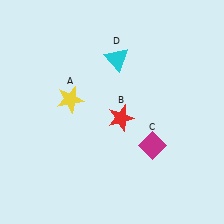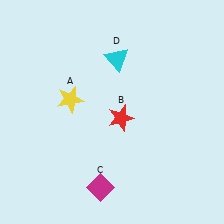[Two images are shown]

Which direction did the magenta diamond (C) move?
The magenta diamond (C) moved left.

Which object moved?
The magenta diamond (C) moved left.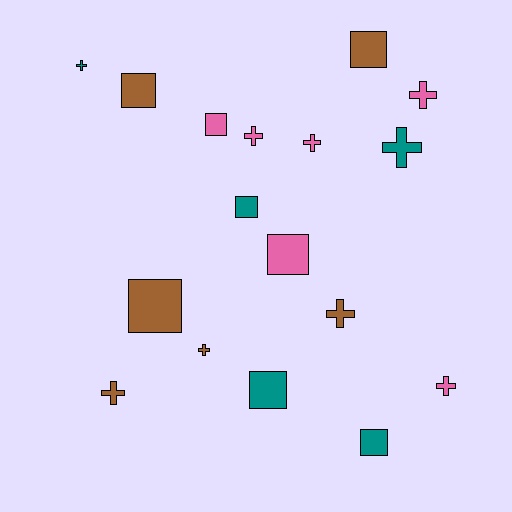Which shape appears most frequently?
Cross, with 9 objects.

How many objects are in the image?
There are 17 objects.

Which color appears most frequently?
Pink, with 6 objects.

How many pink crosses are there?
There are 4 pink crosses.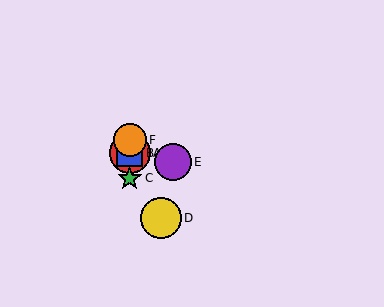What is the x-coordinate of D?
Object D is at x≈161.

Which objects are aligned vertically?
Objects A, B, C, F are aligned vertically.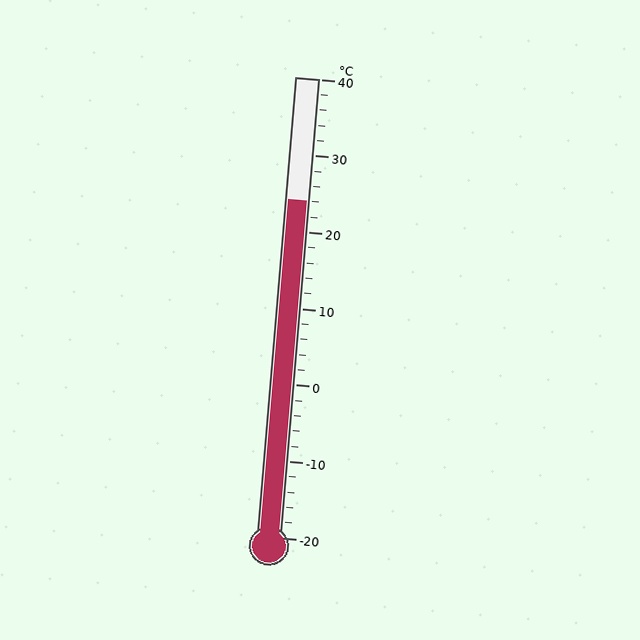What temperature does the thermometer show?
The thermometer shows approximately 24°C.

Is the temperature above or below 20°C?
The temperature is above 20°C.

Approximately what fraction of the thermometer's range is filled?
The thermometer is filled to approximately 75% of its range.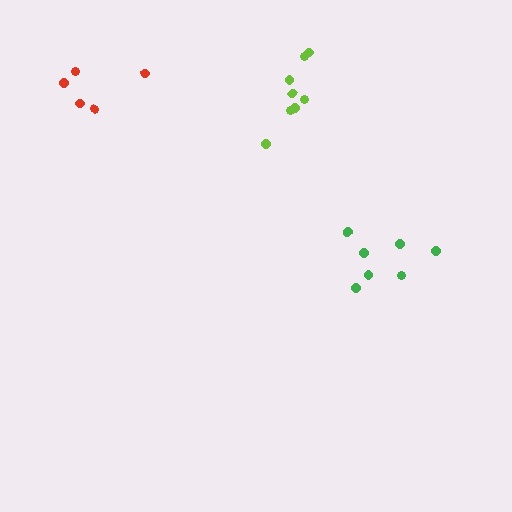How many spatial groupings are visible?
There are 3 spatial groupings.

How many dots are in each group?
Group 1: 5 dots, Group 2: 7 dots, Group 3: 8 dots (20 total).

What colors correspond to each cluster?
The clusters are colored: red, green, lime.